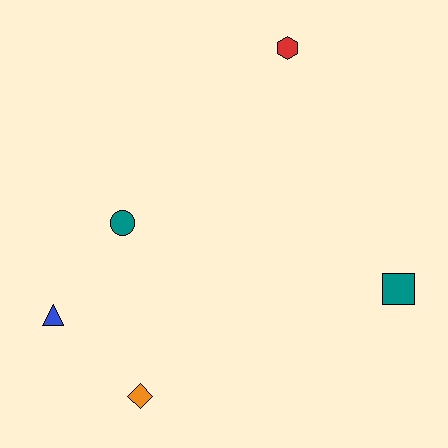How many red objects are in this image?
There is 1 red object.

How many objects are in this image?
There are 5 objects.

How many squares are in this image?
There is 1 square.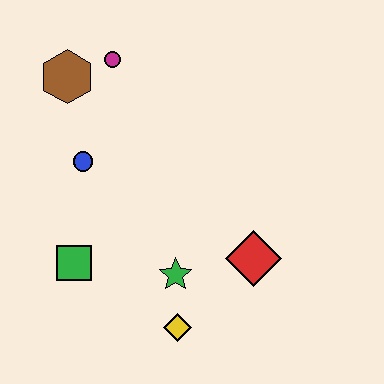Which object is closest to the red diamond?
The green star is closest to the red diamond.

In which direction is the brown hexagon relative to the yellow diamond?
The brown hexagon is above the yellow diamond.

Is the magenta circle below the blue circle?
No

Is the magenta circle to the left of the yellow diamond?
Yes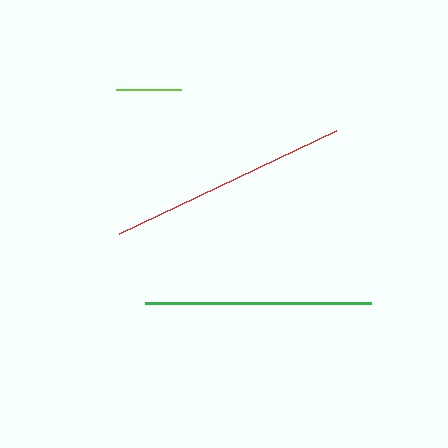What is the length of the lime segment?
The lime segment is approximately 66 pixels long.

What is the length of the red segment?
The red segment is approximately 241 pixels long.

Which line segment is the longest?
The red line is the longest at approximately 241 pixels.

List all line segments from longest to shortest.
From longest to shortest: red, green, lime.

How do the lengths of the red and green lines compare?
The red and green lines are approximately the same length.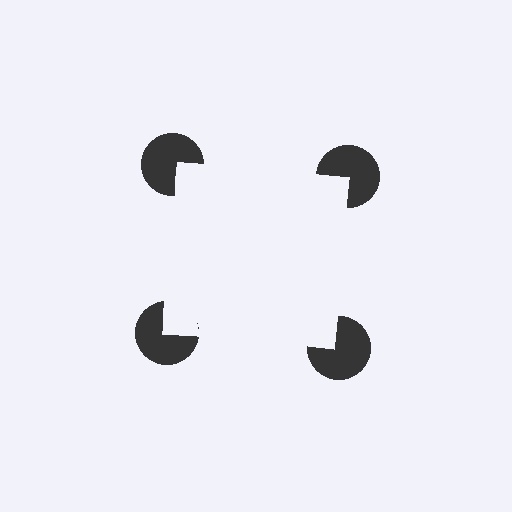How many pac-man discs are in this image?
There are 4 — one at each vertex of the illusory square.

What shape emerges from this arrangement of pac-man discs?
An illusory square — its edges are inferred from the aligned wedge cuts in the pac-man discs, not physically drawn.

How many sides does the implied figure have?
4 sides.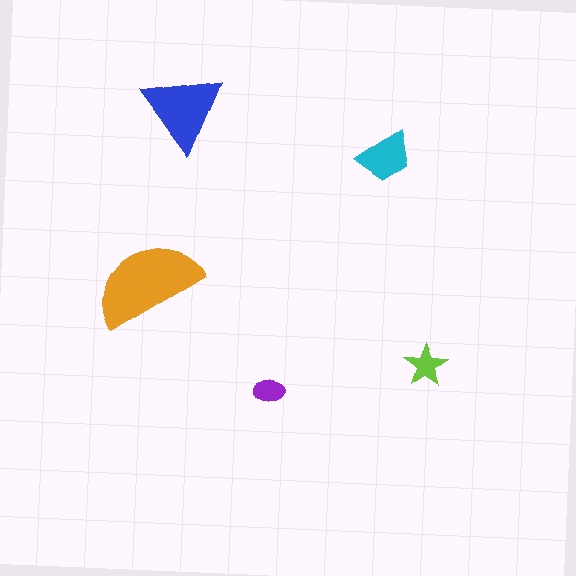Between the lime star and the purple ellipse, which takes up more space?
The lime star.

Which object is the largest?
The orange semicircle.